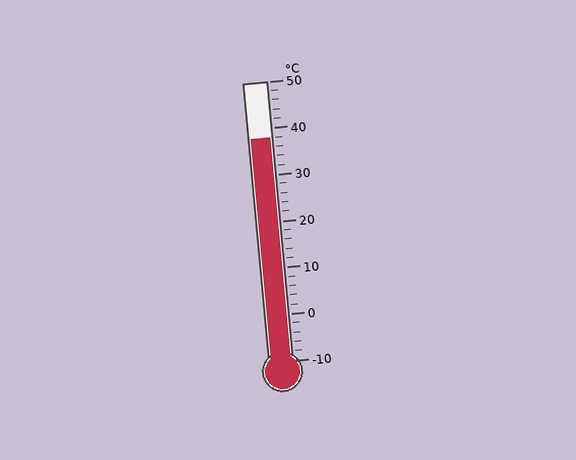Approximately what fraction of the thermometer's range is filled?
The thermometer is filled to approximately 80% of its range.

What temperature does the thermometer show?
The thermometer shows approximately 38°C.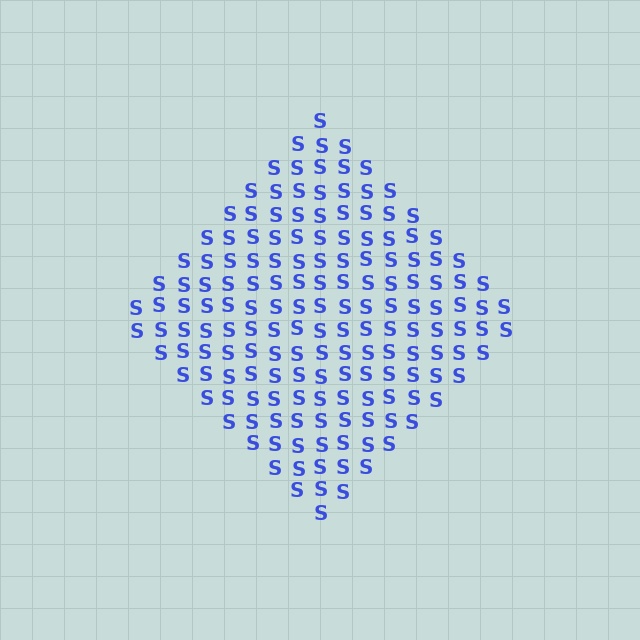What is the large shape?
The large shape is a diamond.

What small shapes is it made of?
It is made of small letter S's.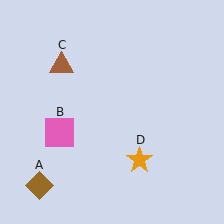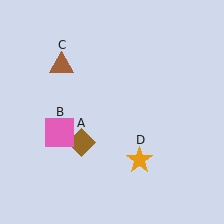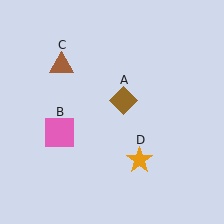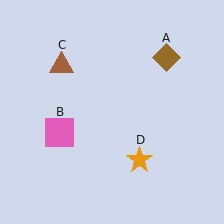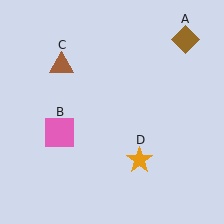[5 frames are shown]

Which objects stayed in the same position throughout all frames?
Pink square (object B) and brown triangle (object C) and orange star (object D) remained stationary.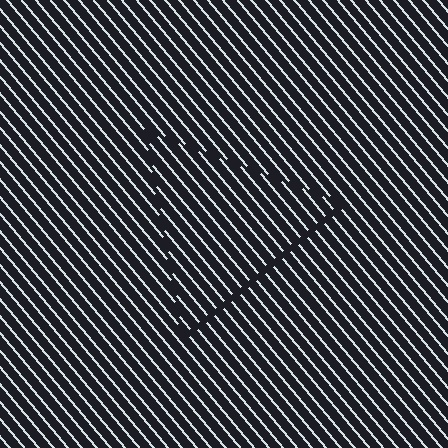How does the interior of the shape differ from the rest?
The interior of the shape contains the same grating, shifted by half a period — the contour is defined by the phase discontinuity where line-ends from the inner and outer gratings abut.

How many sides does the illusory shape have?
3 sides — the line-ends trace a triangle.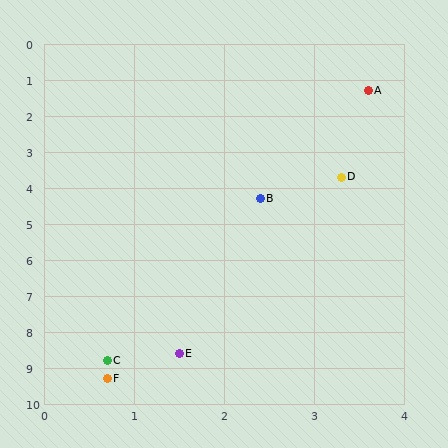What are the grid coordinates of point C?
Point C is at approximately (0.7, 8.8).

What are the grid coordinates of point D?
Point D is at approximately (3.3, 3.7).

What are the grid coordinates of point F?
Point F is at approximately (0.7, 9.3).